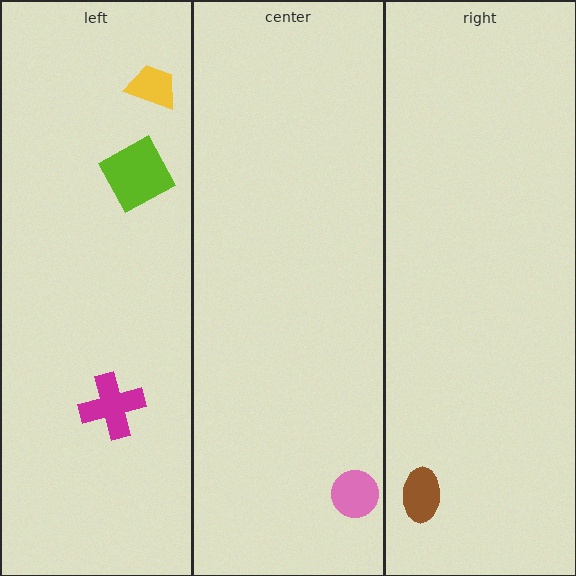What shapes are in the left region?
The lime square, the magenta cross, the yellow trapezoid.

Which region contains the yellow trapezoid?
The left region.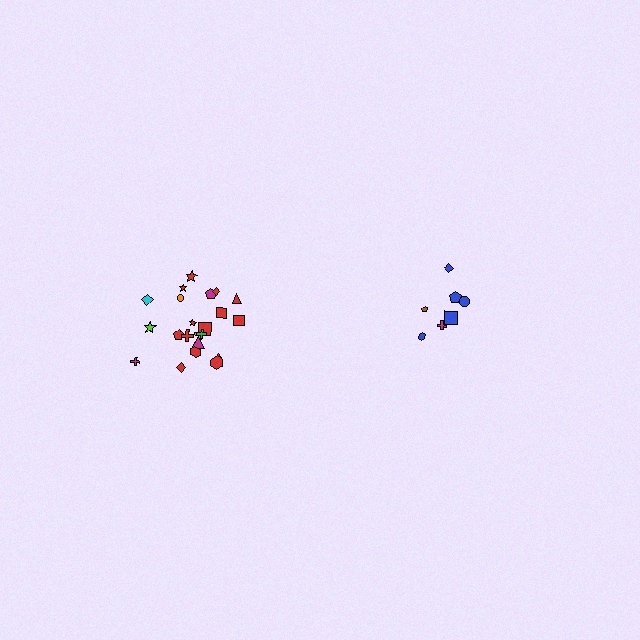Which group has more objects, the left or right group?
The left group.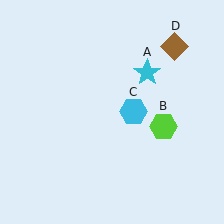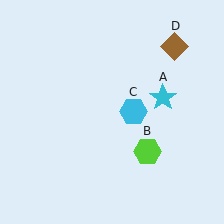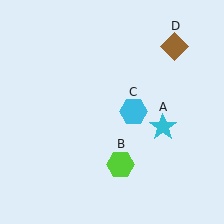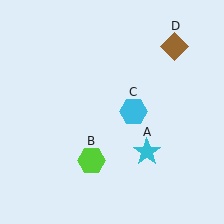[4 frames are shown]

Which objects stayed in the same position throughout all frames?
Cyan hexagon (object C) and brown diamond (object D) remained stationary.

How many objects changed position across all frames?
2 objects changed position: cyan star (object A), lime hexagon (object B).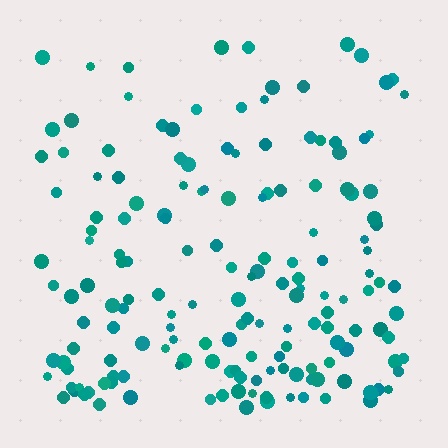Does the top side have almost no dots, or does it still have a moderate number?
Still a moderate number, just noticeably fewer than the bottom.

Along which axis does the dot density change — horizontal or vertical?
Vertical.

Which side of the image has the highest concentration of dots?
The bottom.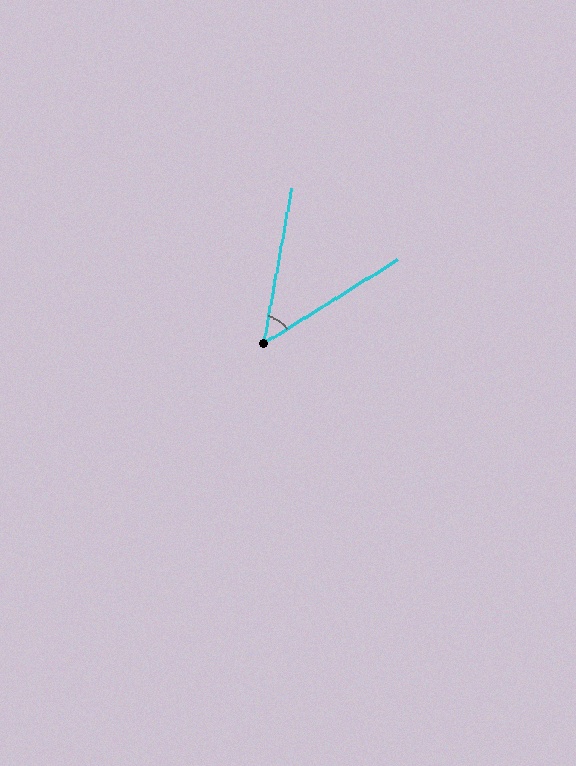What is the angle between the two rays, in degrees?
Approximately 48 degrees.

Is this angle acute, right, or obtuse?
It is acute.